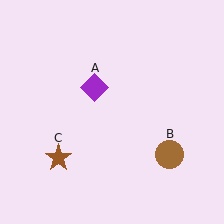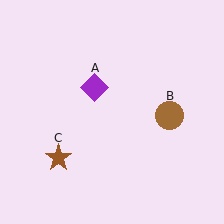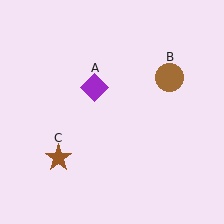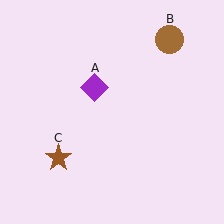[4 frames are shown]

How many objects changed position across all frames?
1 object changed position: brown circle (object B).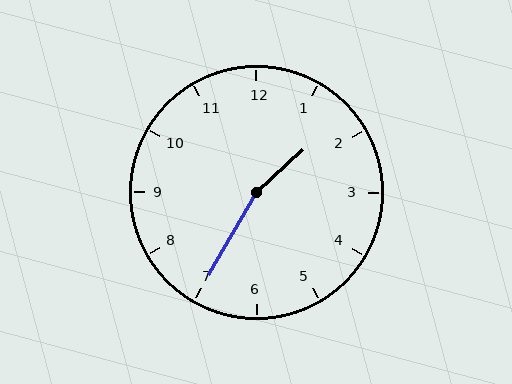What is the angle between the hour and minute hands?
Approximately 162 degrees.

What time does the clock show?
1:35.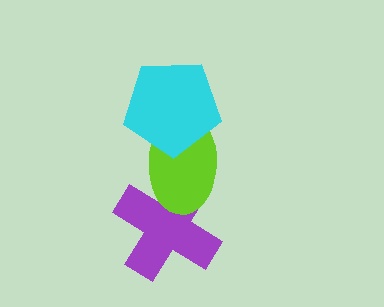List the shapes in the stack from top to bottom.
From top to bottom: the cyan pentagon, the lime ellipse, the purple cross.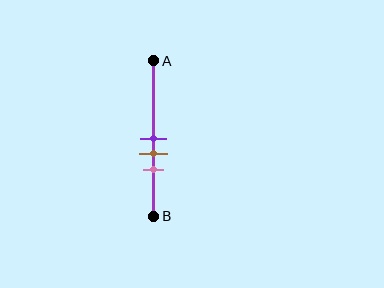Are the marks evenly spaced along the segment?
Yes, the marks are approximately evenly spaced.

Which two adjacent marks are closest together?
The purple and brown marks are the closest adjacent pair.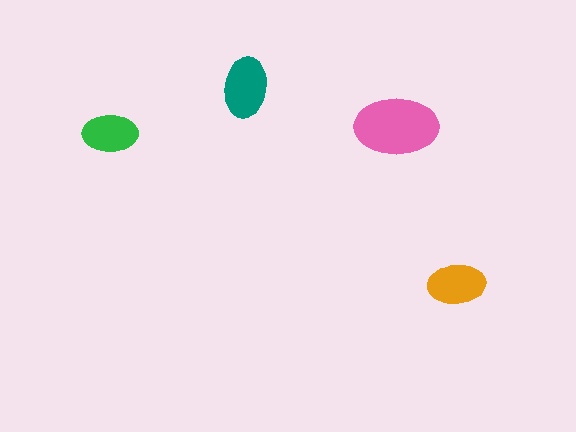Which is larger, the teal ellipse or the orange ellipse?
The teal one.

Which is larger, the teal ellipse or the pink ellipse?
The pink one.